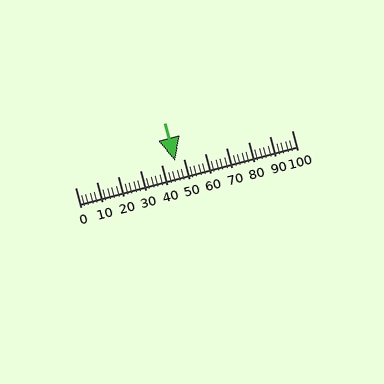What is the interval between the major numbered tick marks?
The major tick marks are spaced 10 units apart.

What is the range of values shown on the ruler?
The ruler shows values from 0 to 100.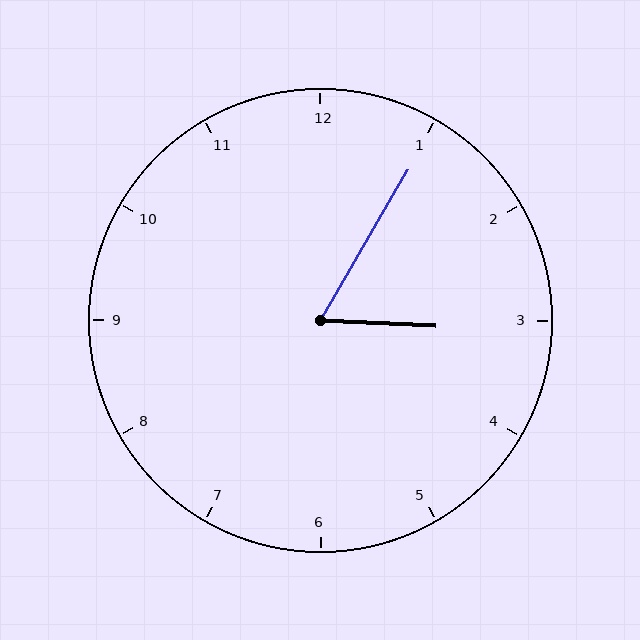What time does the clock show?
3:05.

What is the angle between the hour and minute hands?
Approximately 62 degrees.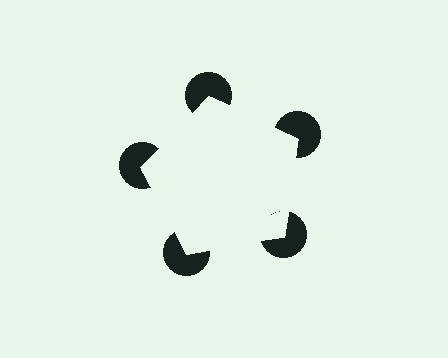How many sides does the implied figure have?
5 sides.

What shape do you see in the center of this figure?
An illusory pentagon — its edges are inferred from the aligned wedge cuts in the pac-man discs, not physically drawn.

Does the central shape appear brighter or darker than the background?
It typically appears slightly brighter than the background, even though no actual brightness change is drawn.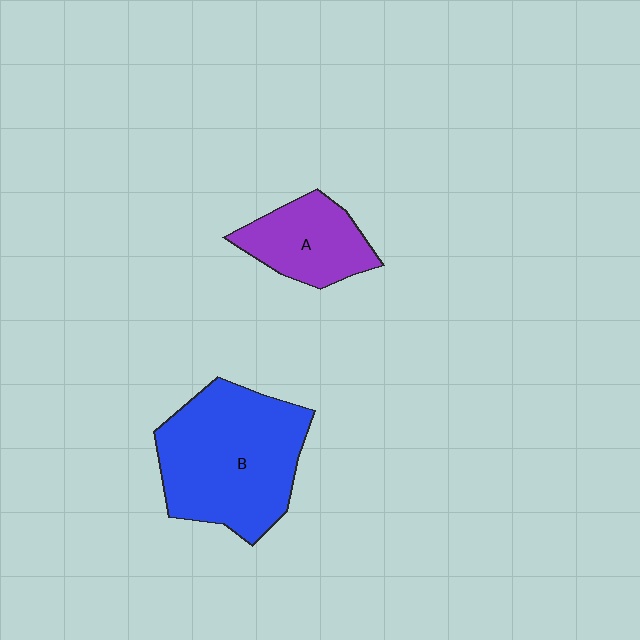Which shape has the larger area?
Shape B (blue).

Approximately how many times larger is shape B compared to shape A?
Approximately 2.1 times.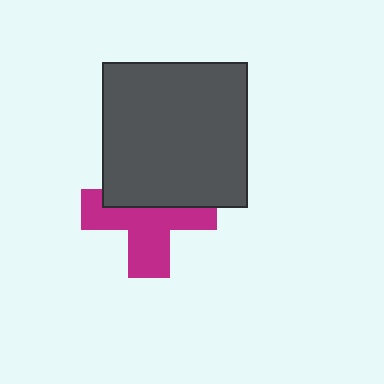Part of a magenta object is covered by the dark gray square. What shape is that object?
It is a cross.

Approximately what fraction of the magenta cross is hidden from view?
Roughly 43% of the magenta cross is hidden behind the dark gray square.